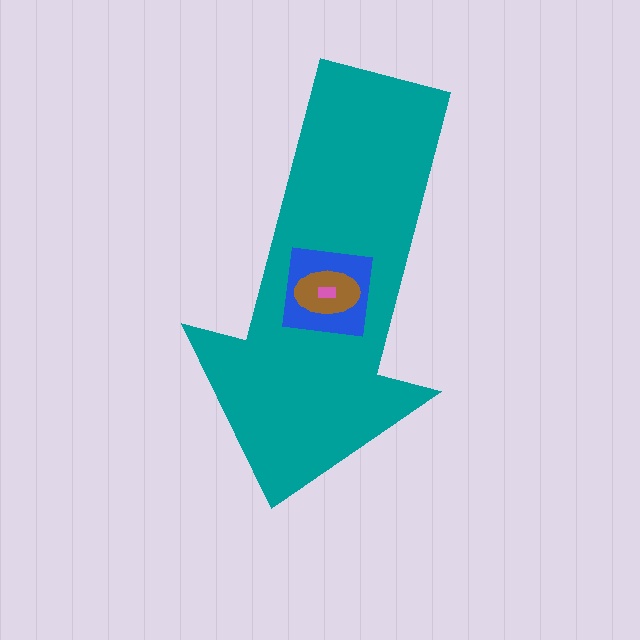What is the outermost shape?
The teal arrow.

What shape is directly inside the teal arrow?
The blue square.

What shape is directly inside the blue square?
The brown ellipse.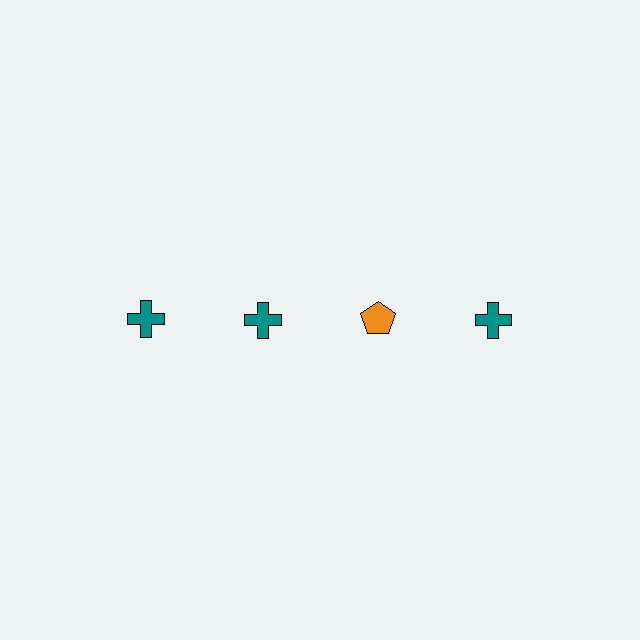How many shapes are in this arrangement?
There are 4 shapes arranged in a grid pattern.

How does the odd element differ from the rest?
It differs in both color (orange instead of teal) and shape (pentagon instead of cross).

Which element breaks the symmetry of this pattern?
The orange pentagon in the top row, center column breaks the symmetry. All other shapes are teal crosses.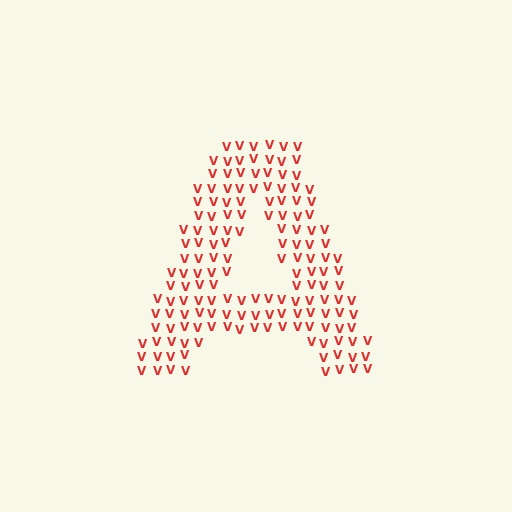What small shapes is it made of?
It is made of small letter V's.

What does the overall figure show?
The overall figure shows the letter A.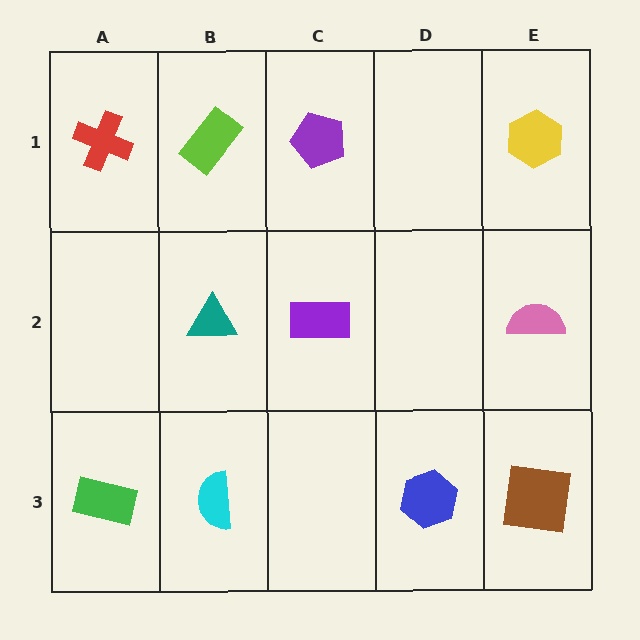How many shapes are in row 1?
4 shapes.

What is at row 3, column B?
A cyan semicircle.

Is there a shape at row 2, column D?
No, that cell is empty.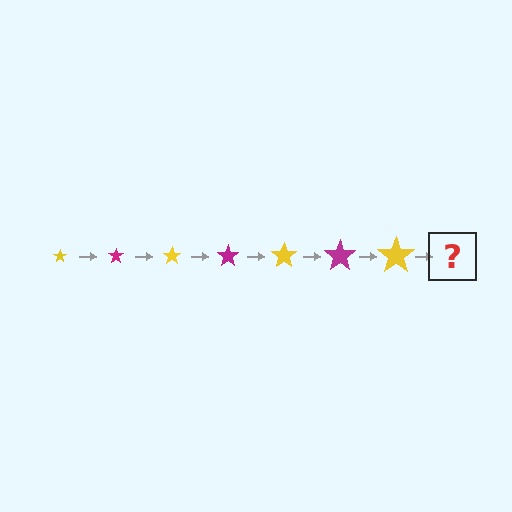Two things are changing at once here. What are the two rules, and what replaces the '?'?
The two rules are that the star grows larger each step and the color cycles through yellow and magenta. The '?' should be a magenta star, larger than the previous one.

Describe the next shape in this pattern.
It should be a magenta star, larger than the previous one.